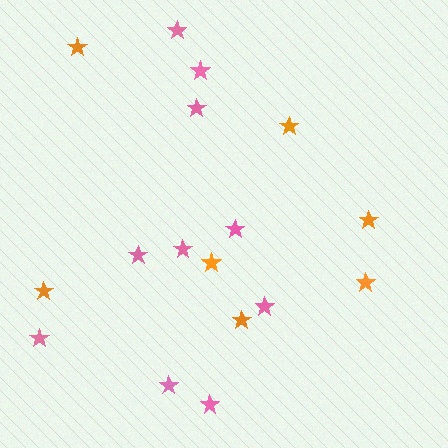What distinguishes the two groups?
There are 2 groups: one group of orange stars (7) and one group of pink stars (10).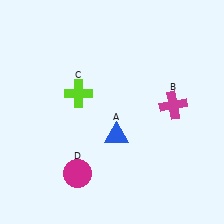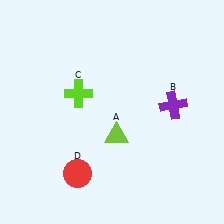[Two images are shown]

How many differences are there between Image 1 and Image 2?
There are 3 differences between the two images.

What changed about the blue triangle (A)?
In Image 1, A is blue. In Image 2, it changed to lime.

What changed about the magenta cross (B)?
In Image 1, B is magenta. In Image 2, it changed to purple.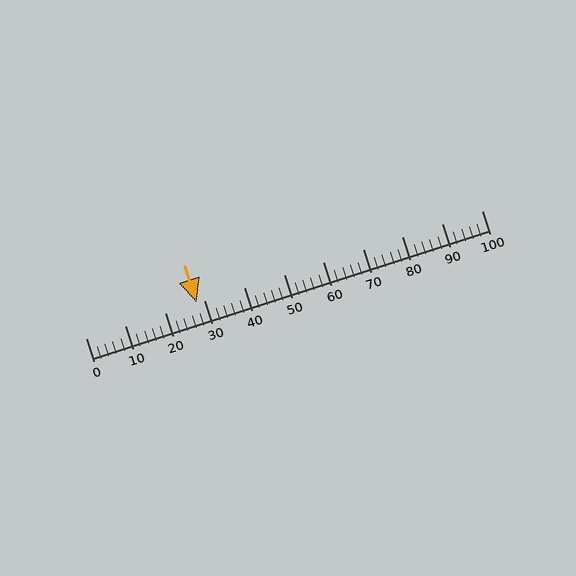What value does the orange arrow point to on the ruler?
The orange arrow points to approximately 28.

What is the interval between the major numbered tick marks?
The major tick marks are spaced 10 units apart.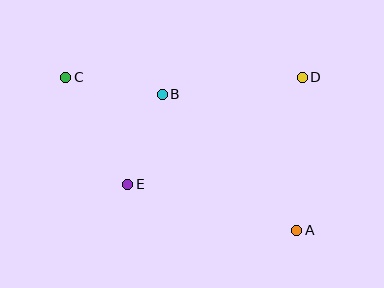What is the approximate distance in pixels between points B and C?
The distance between B and C is approximately 98 pixels.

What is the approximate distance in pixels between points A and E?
The distance between A and E is approximately 175 pixels.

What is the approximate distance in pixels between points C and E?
The distance between C and E is approximately 124 pixels.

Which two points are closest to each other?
Points B and E are closest to each other.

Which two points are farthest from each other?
Points A and C are farthest from each other.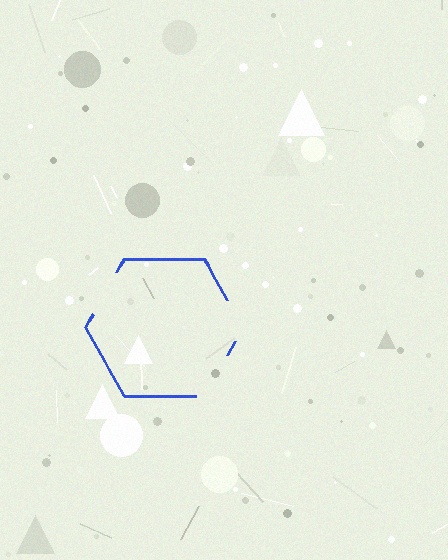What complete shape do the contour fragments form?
The contour fragments form a hexagon.